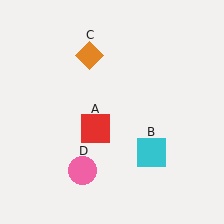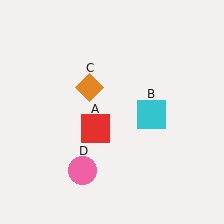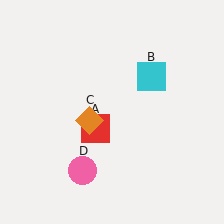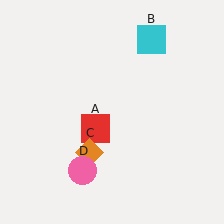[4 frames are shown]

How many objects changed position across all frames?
2 objects changed position: cyan square (object B), orange diamond (object C).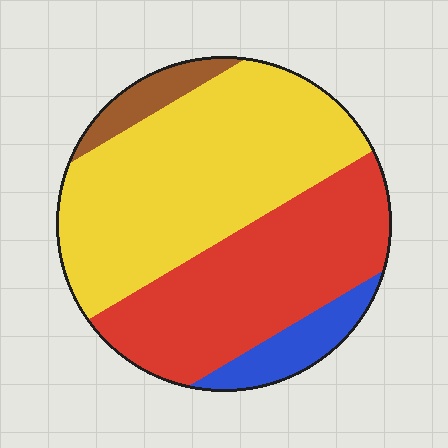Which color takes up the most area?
Yellow, at roughly 50%.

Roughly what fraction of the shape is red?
Red covers around 35% of the shape.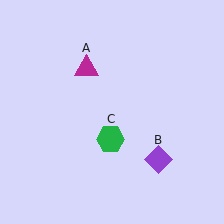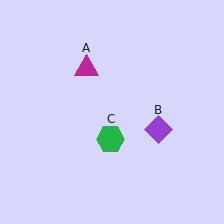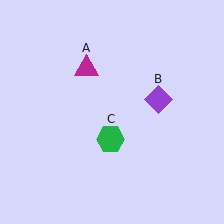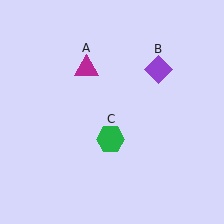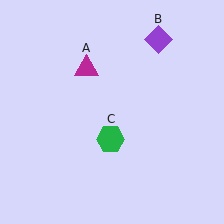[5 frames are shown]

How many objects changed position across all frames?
1 object changed position: purple diamond (object B).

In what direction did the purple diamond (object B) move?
The purple diamond (object B) moved up.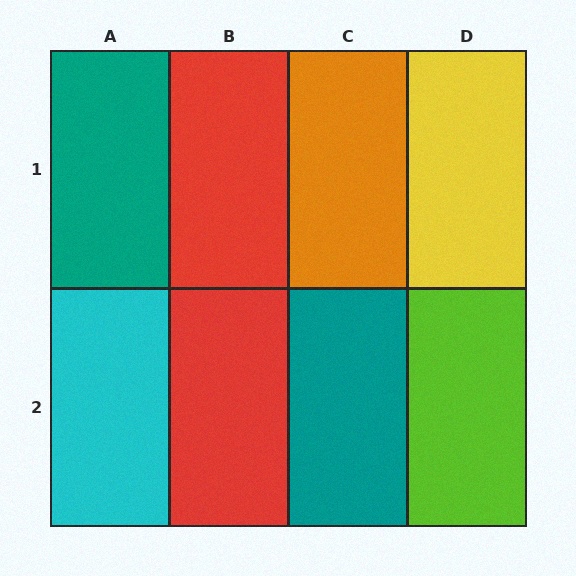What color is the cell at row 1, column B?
Red.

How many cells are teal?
2 cells are teal.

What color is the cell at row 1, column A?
Teal.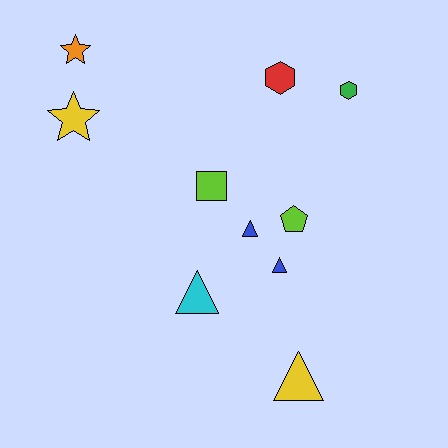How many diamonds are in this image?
There are no diamonds.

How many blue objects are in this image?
There are 2 blue objects.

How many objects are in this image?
There are 10 objects.